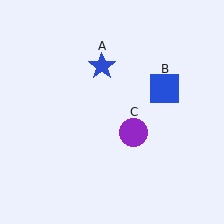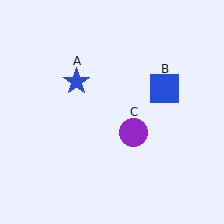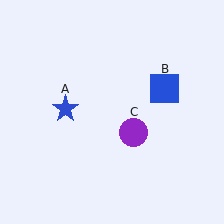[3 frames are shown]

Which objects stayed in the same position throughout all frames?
Blue square (object B) and purple circle (object C) remained stationary.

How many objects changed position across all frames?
1 object changed position: blue star (object A).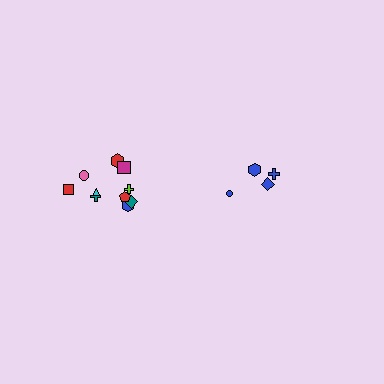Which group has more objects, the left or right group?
The left group.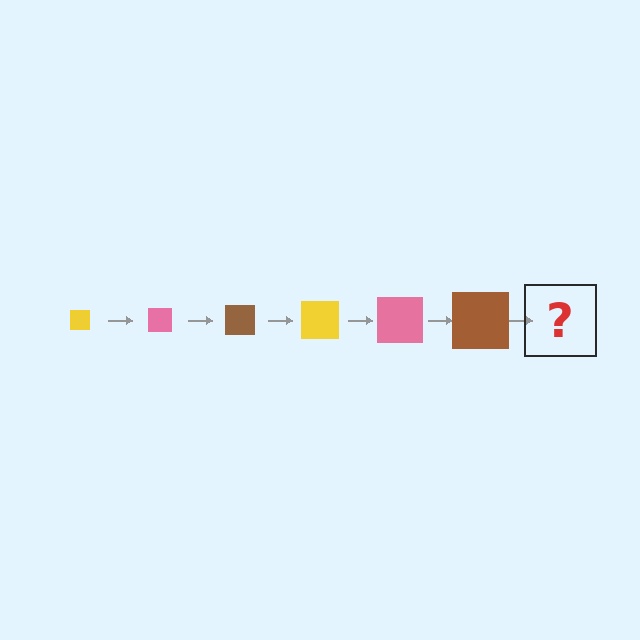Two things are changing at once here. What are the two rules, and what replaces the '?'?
The two rules are that the square grows larger each step and the color cycles through yellow, pink, and brown. The '?' should be a yellow square, larger than the previous one.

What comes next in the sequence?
The next element should be a yellow square, larger than the previous one.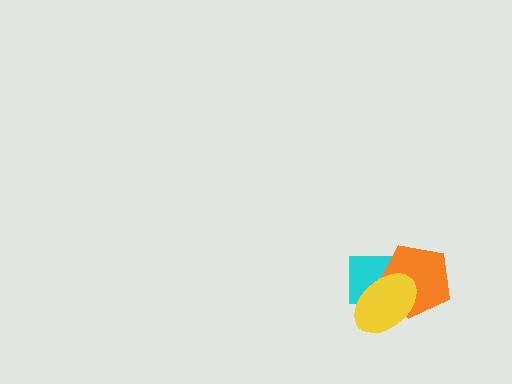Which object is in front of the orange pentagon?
The yellow ellipse is in front of the orange pentagon.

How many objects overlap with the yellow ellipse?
2 objects overlap with the yellow ellipse.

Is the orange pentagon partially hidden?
Yes, it is partially covered by another shape.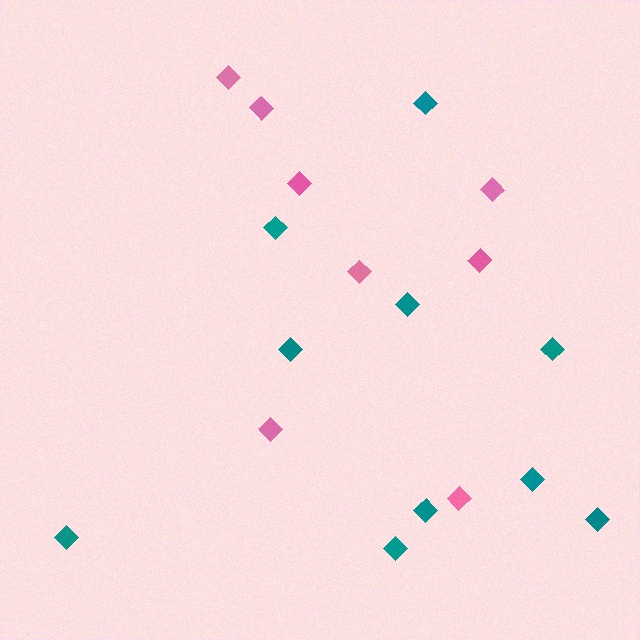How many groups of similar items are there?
There are 2 groups: one group of teal diamonds (10) and one group of pink diamonds (8).